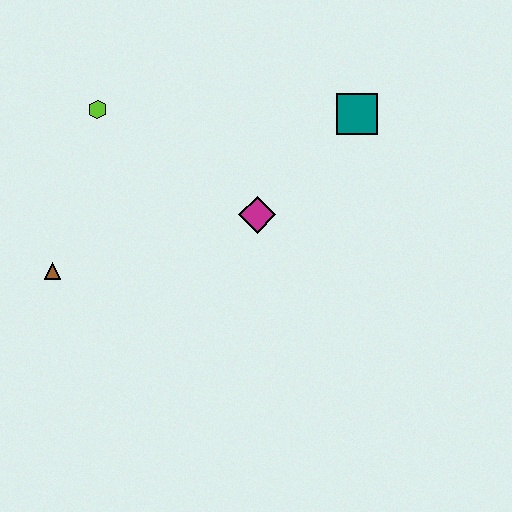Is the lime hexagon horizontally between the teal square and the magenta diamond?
No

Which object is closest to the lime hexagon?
The brown triangle is closest to the lime hexagon.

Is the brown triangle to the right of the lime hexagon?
No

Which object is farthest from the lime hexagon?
The teal square is farthest from the lime hexagon.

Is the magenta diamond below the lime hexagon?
Yes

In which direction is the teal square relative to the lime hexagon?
The teal square is to the right of the lime hexagon.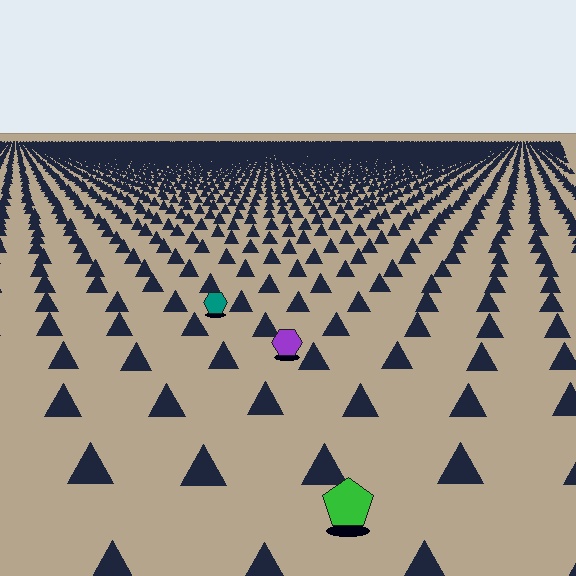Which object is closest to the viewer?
The green pentagon is closest. The texture marks near it are larger and more spread out.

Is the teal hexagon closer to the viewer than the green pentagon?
No. The green pentagon is closer — you can tell from the texture gradient: the ground texture is coarser near it.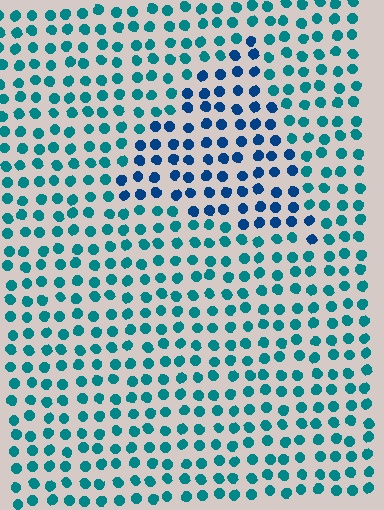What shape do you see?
I see a triangle.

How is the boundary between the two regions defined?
The boundary is defined purely by a slight shift in hue (about 31 degrees). Spacing, size, and orientation are identical on both sides.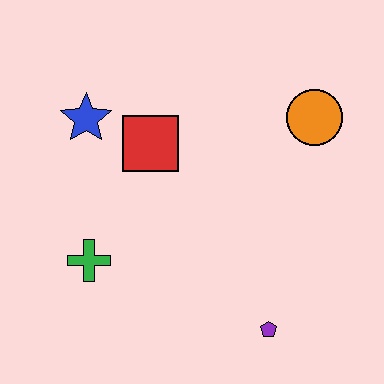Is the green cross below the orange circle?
Yes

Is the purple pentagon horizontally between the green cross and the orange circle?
Yes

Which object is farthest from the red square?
The purple pentagon is farthest from the red square.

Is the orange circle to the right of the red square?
Yes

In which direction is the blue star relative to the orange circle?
The blue star is to the left of the orange circle.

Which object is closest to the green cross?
The red square is closest to the green cross.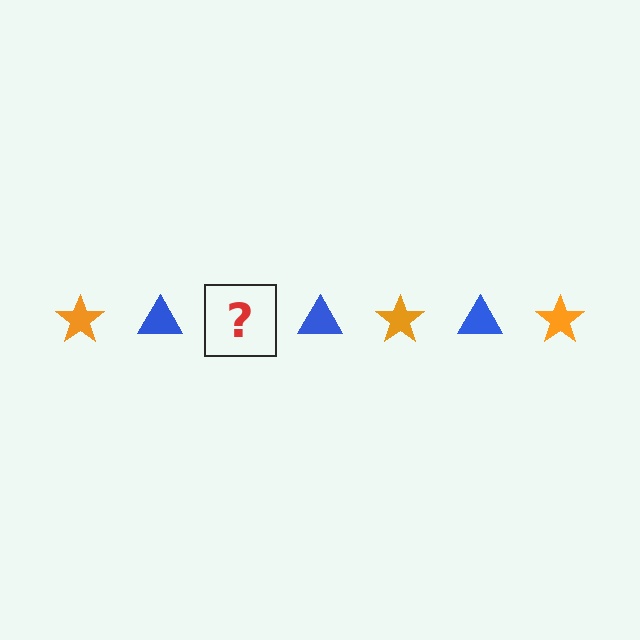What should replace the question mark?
The question mark should be replaced with an orange star.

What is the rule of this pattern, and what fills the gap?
The rule is that the pattern alternates between orange star and blue triangle. The gap should be filled with an orange star.